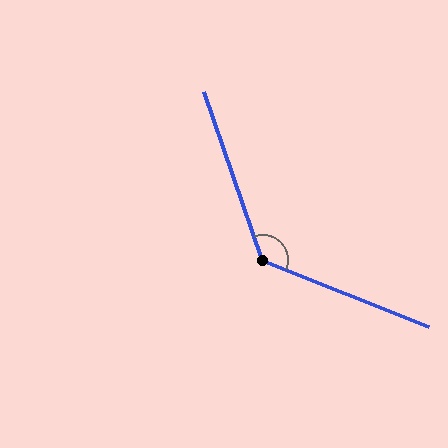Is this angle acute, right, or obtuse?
It is obtuse.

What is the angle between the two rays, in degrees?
Approximately 131 degrees.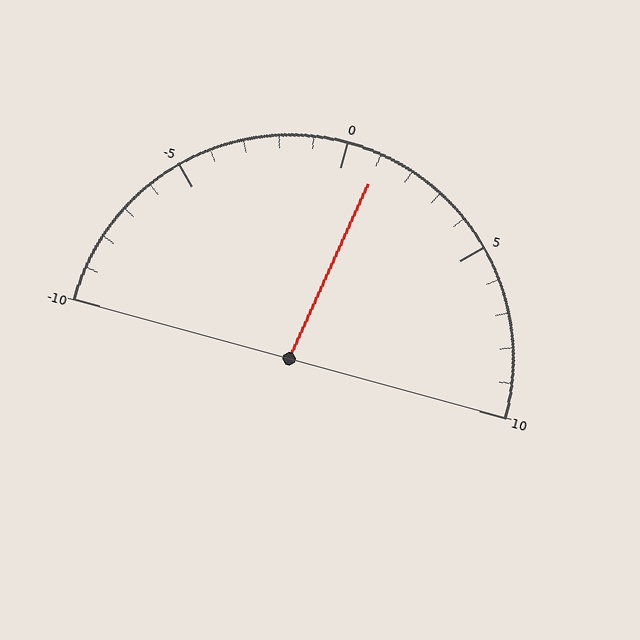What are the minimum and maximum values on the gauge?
The gauge ranges from -10 to 10.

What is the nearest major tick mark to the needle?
The nearest major tick mark is 0.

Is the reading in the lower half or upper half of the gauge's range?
The reading is in the upper half of the range (-10 to 10).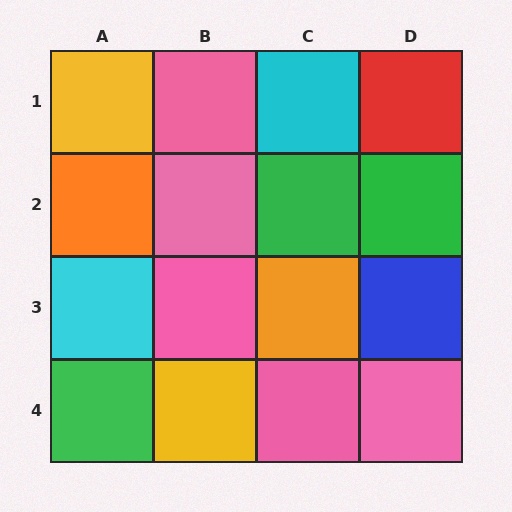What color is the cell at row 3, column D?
Blue.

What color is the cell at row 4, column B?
Yellow.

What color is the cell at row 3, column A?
Cyan.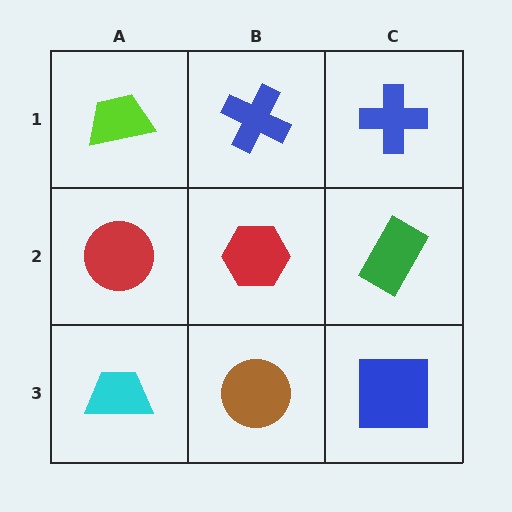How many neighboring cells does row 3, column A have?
2.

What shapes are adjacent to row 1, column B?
A red hexagon (row 2, column B), a lime trapezoid (row 1, column A), a blue cross (row 1, column C).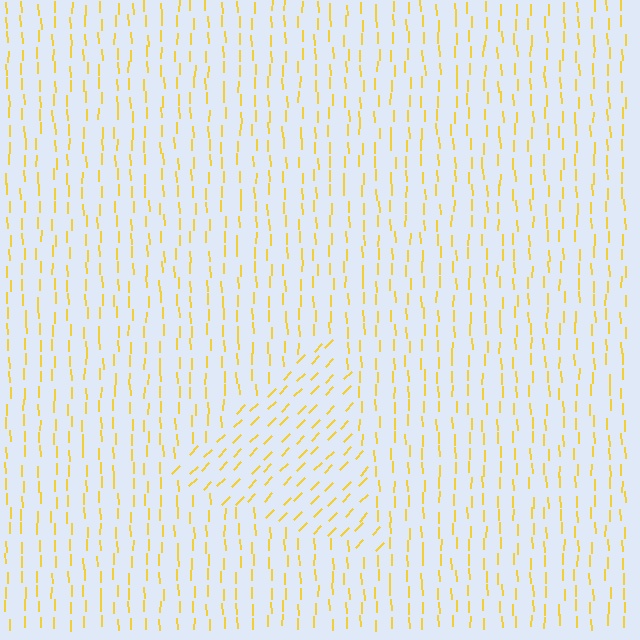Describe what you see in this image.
The image is filled with small yellow line segments. A triangle region in the image has lines oriented differently from the surrounding lines, creating a visible texture boundary.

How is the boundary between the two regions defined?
The boundary is defined purely by a change in line orientation (approximately 45 degrees difference). All lines are the same color and thickness.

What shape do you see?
I see a triangle.